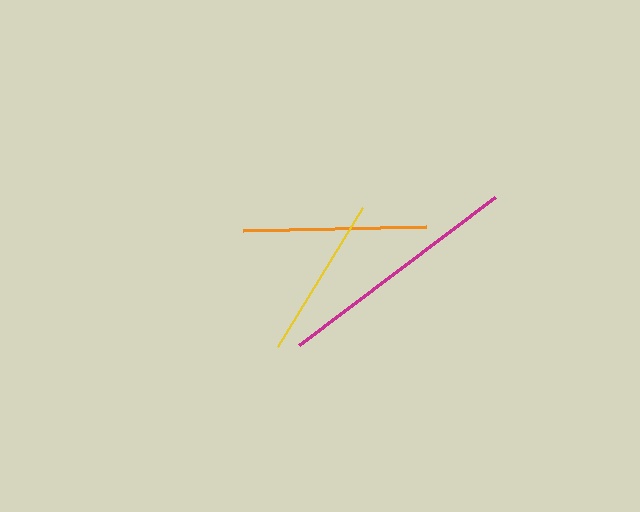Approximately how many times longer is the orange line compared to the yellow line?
The orange line is approximately 1.1 times the length of the yellow line.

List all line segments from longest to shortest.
From longest to shortest: magenta, orange, yellow.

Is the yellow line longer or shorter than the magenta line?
The magenta line is longer than the yellow line.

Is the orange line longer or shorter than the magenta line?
The magenta line is longer than the orange line.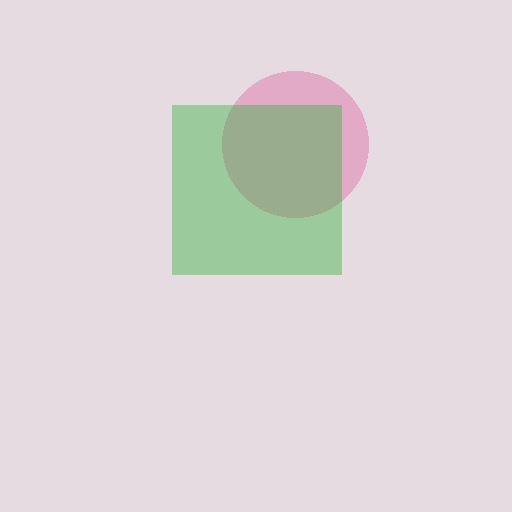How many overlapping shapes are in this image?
There are 2 overlapping shapes in the image.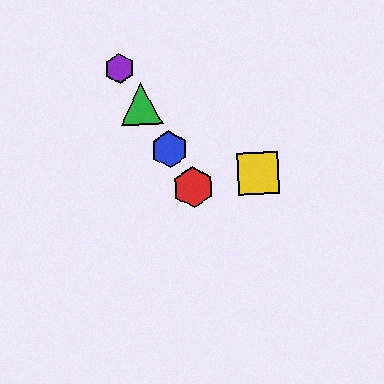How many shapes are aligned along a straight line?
4 shapes (the red hexagon, the blue hexagon, the green triangle, the purple hexagon) are aligned along a straight line.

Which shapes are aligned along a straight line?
The red hexagon, the blue hexagon, the green triangle, the purple hexagon are aligned along a straight line.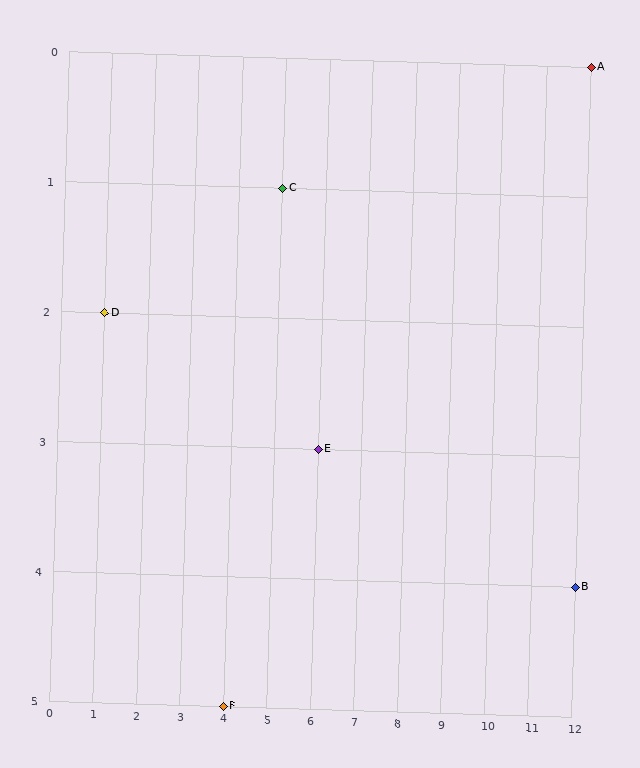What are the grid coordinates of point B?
Point B is at grid coordinates (12, 4).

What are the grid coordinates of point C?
Point C is at grid coordinates (5, 1).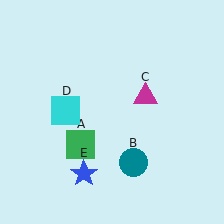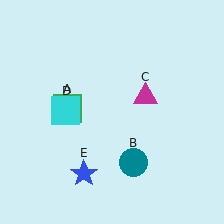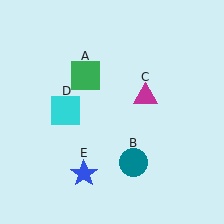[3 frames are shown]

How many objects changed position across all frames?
1 object changed position: green square (object A).